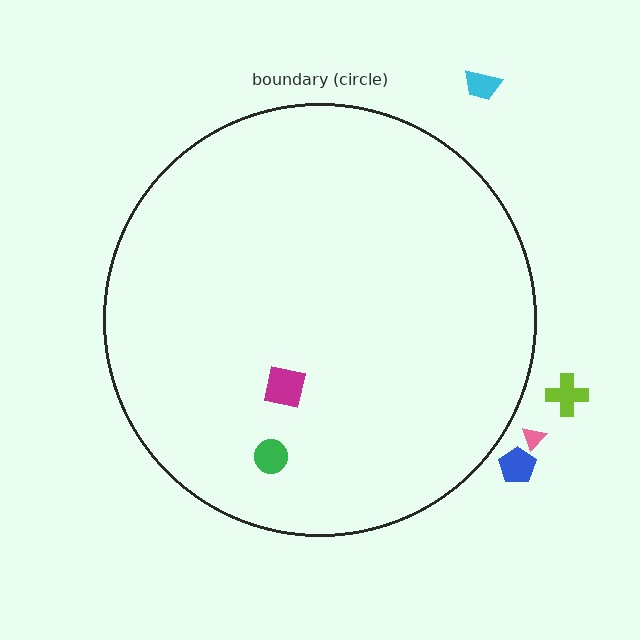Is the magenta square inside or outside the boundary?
Inside.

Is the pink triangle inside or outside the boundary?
Outside.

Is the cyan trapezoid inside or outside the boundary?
Outside.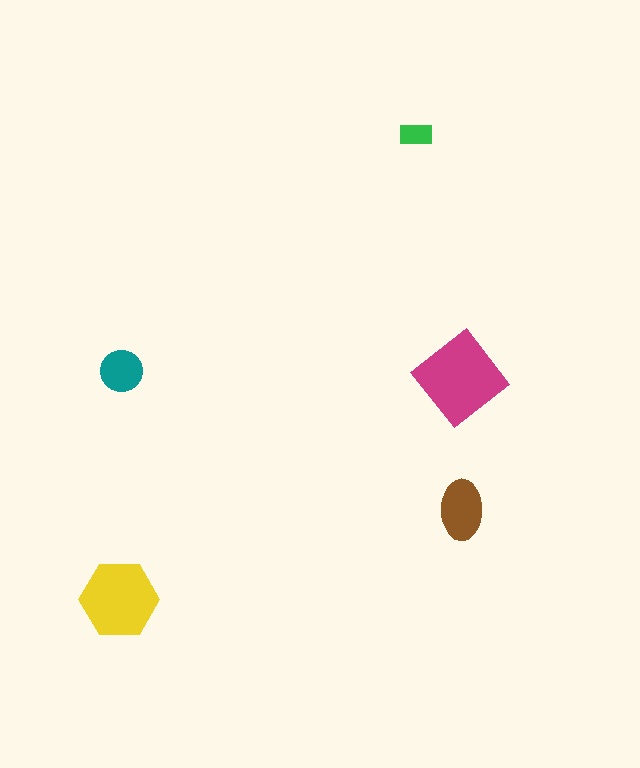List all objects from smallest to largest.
The green rectangle, the teal circle, the brown ellipse, the yellow hexagon, the magenta diamond.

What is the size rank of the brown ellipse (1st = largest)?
3rd.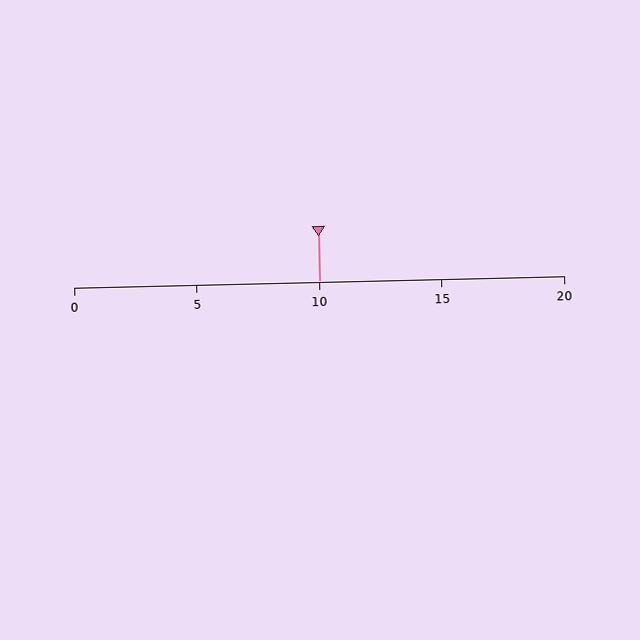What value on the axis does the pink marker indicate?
The marker indicates approximately 10.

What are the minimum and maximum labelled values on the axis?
The axis runs from 0 to 20.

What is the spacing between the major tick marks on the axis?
The major ticks are spaced 5 apart.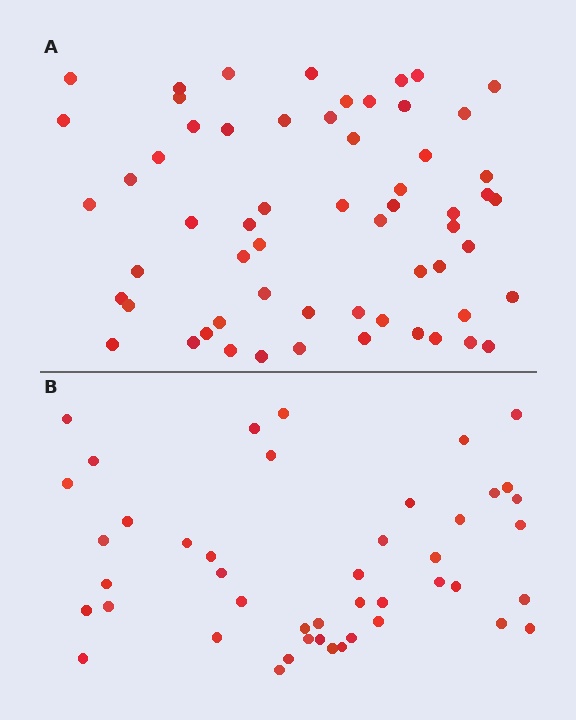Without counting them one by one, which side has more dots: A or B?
Region A (the top region) has more dots.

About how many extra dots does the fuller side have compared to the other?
Region A has approximately 15 more dots than region B.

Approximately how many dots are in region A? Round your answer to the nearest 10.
About 60 dots.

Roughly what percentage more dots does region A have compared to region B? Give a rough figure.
About 35% more.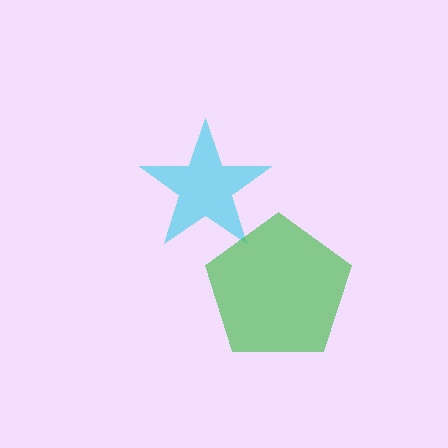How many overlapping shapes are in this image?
There are 2 overlapping shapes in the image.